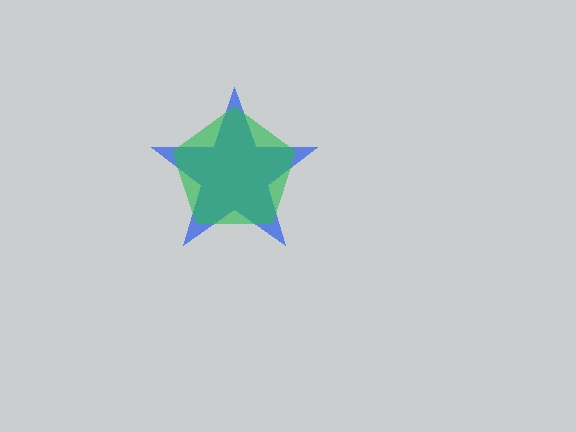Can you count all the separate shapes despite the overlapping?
Yes, there are 2 separate shapes.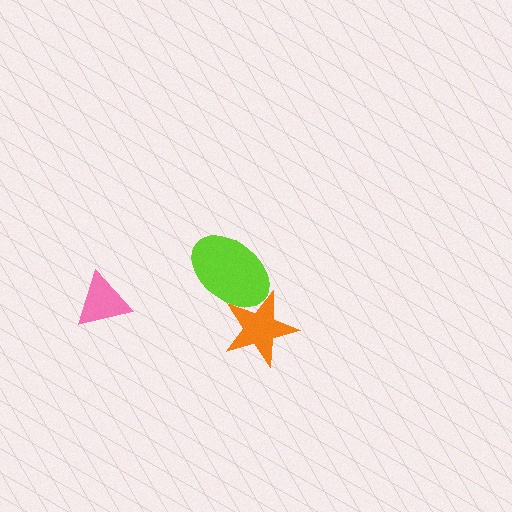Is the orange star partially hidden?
Yes, it is partially covered by another shape.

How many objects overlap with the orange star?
1 object overlaps with the orange star.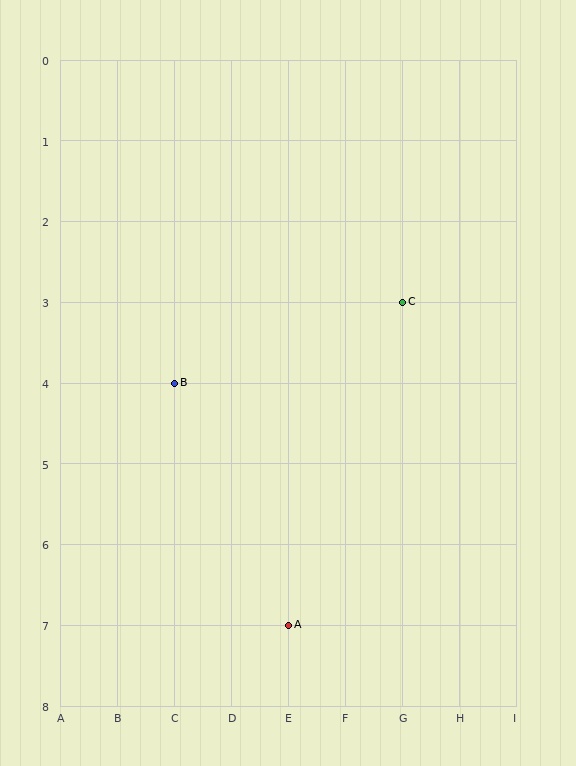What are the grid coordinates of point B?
Point B is at grid coordinates (C, 4).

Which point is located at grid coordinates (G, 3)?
Point C is at (G, 3).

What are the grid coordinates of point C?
Point C is at grid coordinates (G, 3).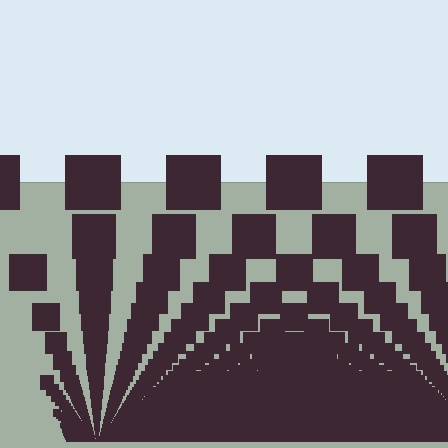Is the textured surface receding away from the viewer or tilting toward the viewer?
The surface appears to tilt toward the viewer. Texture elements get larger and sparser toward the top.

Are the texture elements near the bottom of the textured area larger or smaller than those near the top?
Smaller. The gradient is inverted — elements near the bottom are smaller and denser.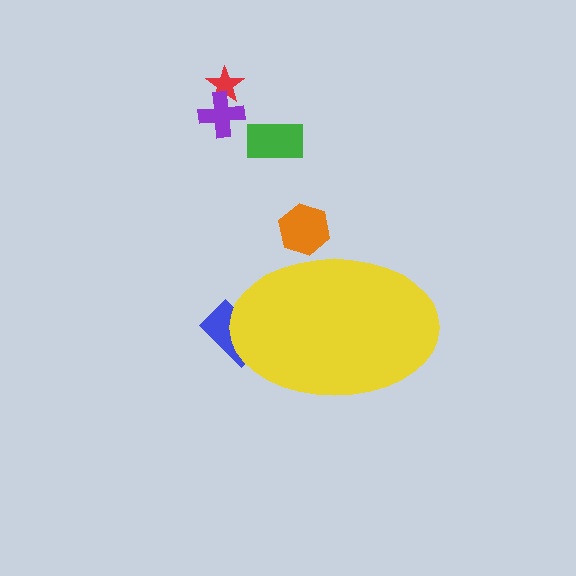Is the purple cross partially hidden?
No, the purple cross is fully visible.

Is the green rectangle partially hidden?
No, the green rectangle is fully visible.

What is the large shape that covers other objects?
A yellow ellipse.